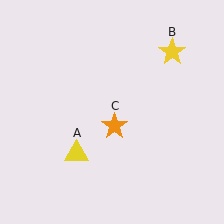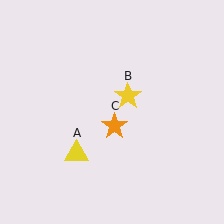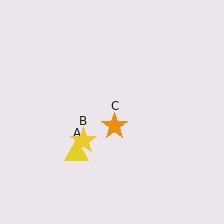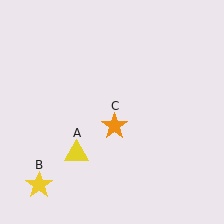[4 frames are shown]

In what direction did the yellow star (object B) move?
The yellow star (object B) moved down and to the left.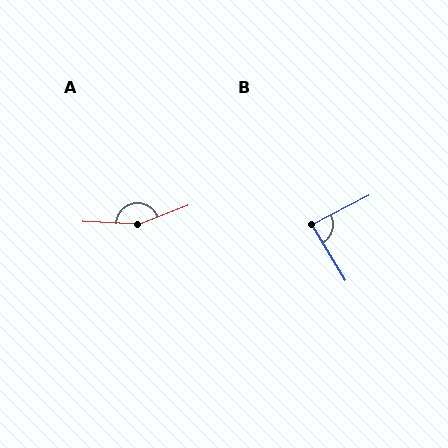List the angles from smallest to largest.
B (85°), A (156°).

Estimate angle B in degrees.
Approximately 85 degrees.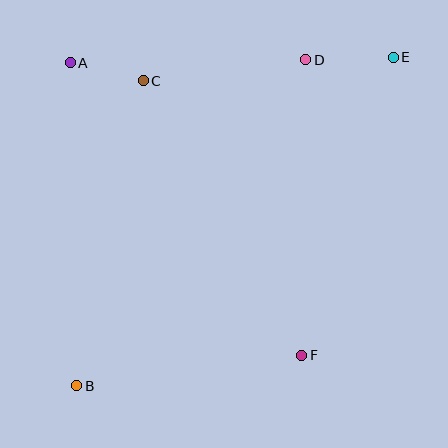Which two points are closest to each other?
Points A and C are closest to each other.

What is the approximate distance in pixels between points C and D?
The distance between C and D is approximately 164 pixels.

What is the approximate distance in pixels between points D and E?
The distance between D and E is approximately 87 pixels.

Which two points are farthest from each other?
Points B and E are farthest from each other.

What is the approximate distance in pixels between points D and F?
The distance between D and F is approximately 295 pixels.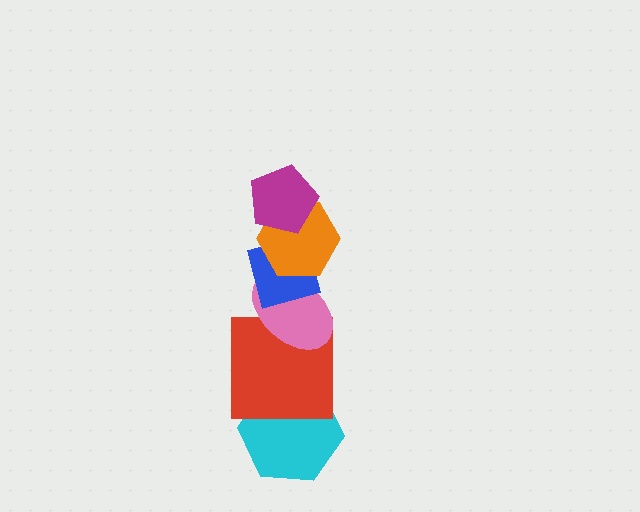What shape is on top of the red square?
The pink ellipse is on top of the red square.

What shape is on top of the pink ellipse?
The blue diamond is on top of the pink ellipse.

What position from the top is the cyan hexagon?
The cyan hexagon is 6th from the top.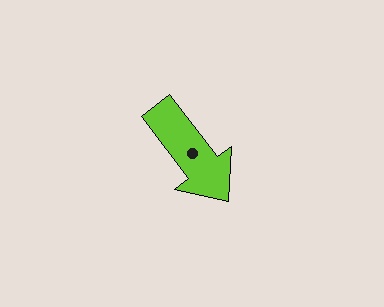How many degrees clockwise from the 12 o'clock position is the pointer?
Approximately 143 degrees.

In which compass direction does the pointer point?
Southeast.